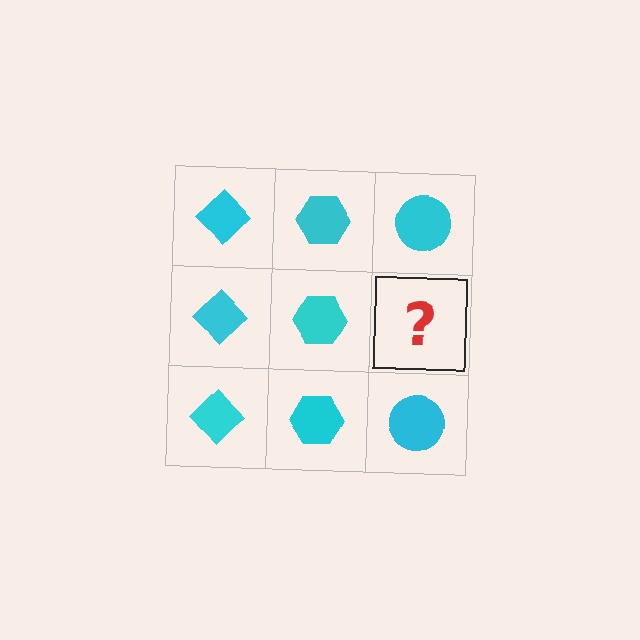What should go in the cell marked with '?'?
The missing cell should contain a cyan circle.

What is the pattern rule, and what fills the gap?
The rule is that each column has a consistent shape. The gap should be filled with a cyan circle.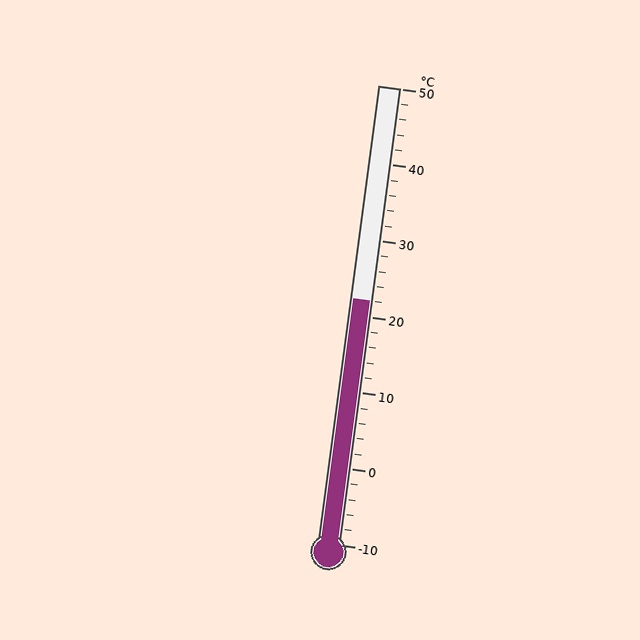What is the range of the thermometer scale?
The thermometer scale ranges from -10°C to 50°C.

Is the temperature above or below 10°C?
The temperature is above 10°C.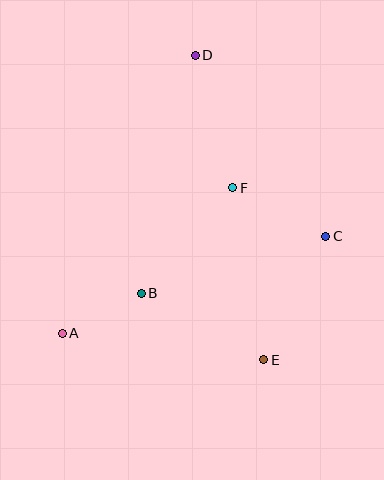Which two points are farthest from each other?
Points D and E are farthest from each other.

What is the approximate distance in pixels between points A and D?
The distance between A and D is approximately 308 pixels.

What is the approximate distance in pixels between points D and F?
The distance between D and F is approximately 137 pixels.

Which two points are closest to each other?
Points A and B are closest to each other.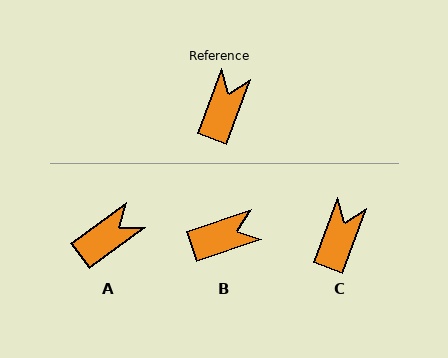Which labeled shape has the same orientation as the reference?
C.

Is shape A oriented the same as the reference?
No, it is off by about 33 degrees.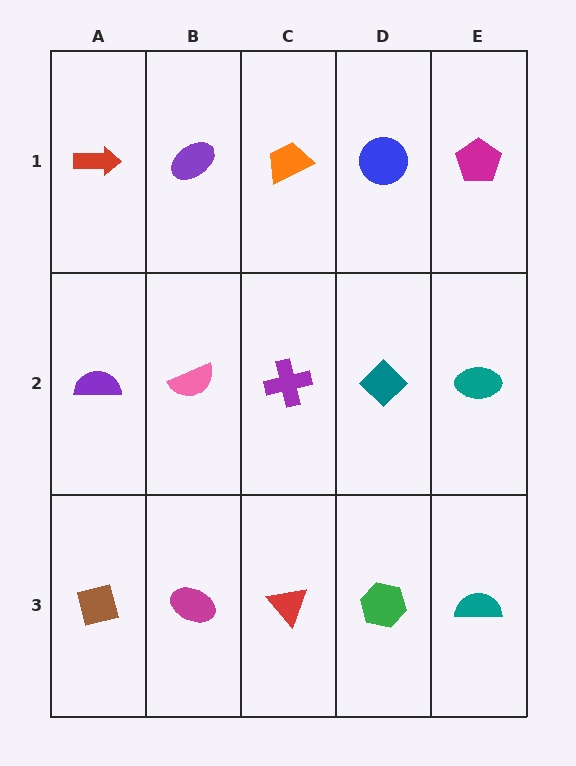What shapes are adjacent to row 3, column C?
A purple cross (row 2, column C), a magenta ellipse (row 3, column B), a green hexagon (row 3, column D).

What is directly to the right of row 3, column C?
A green hexagon.